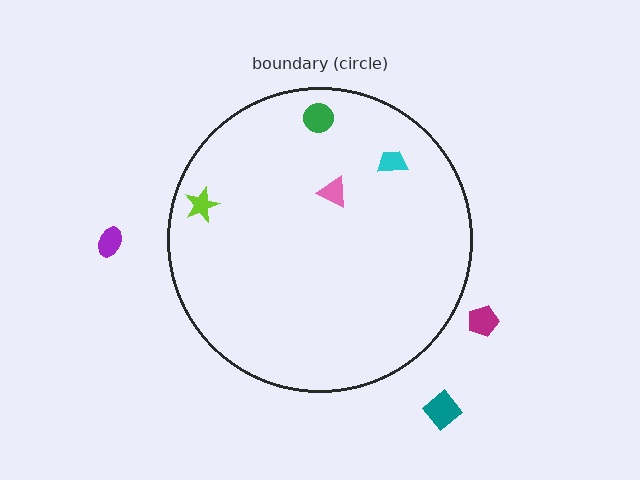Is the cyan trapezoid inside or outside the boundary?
Inside.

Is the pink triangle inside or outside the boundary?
Inside.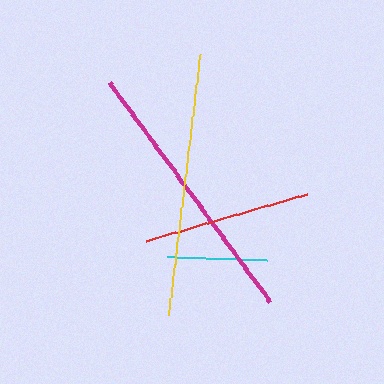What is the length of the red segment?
The red segment is approximately 168 pixels long.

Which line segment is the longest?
The magenta line is the longest at approximately 272 pixels.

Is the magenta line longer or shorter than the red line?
The magenta line is longer than the red line.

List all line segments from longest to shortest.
From longest to shortest: magenta, yellow, red, cyan.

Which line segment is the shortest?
The cyan line is the shortest at approximately 100 pixels.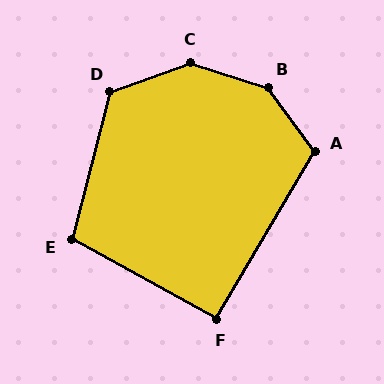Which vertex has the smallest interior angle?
F, at approximately 92 degrees.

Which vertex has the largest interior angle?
B, at approximately 144 degrees.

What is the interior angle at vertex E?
Approximately 104 degrees (obtuse).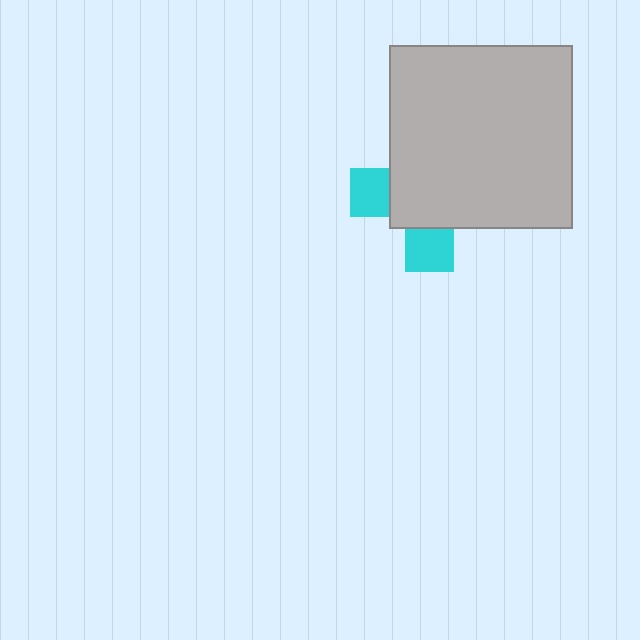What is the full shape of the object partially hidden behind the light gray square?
The partially hidden object is a cyan cross.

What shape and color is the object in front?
The object in front is a light gray square.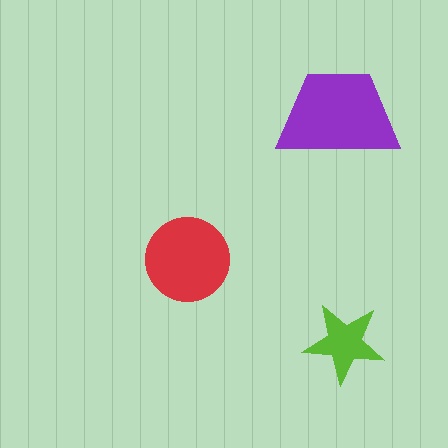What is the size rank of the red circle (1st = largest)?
2nd.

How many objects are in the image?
There are 3 objects in the image.